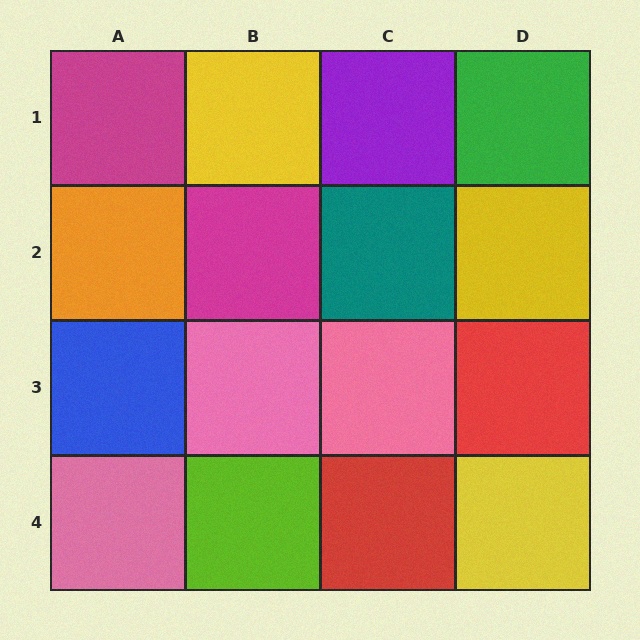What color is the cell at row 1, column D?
Green.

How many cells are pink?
3 cells are pink.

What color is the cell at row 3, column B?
Pink.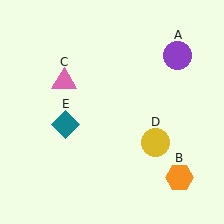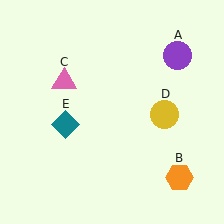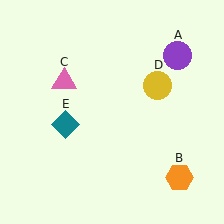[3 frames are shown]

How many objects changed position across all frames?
1 object changed position: yellow circle (object D).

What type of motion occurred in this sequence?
The yellow circle (object D) rotated counterclockwise around the center of the scene.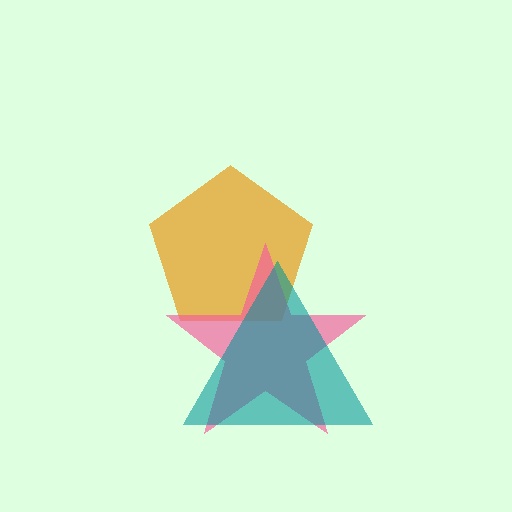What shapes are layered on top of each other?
The layered shapes are: an orange pentagon, a pink star, a teal triangle.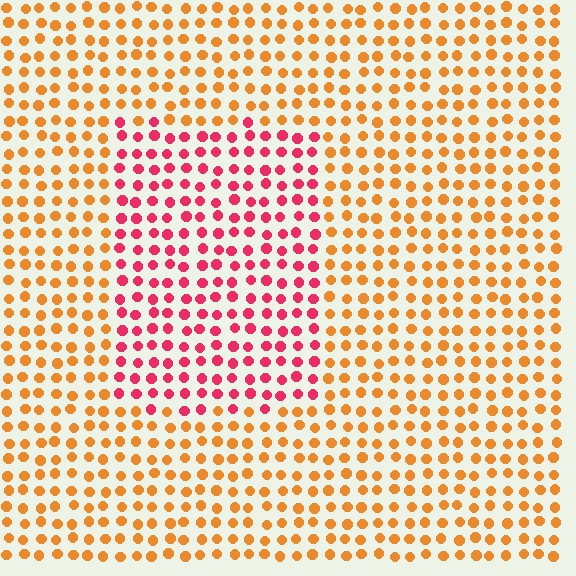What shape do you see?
I see a rectangle.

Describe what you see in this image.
The image is filled with small orange elements in a uniform arrangement. A rectangle-shaped region is visible where the elements are tinted to a slightly different hue, forming a subtle color boundary.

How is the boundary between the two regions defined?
The boundary is defined purely by a slight shift in hue (about 48 degrees). Spacing, size, and orientation are identical on both sides.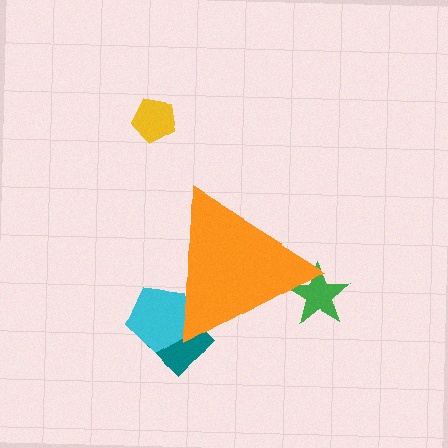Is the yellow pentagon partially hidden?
No, the yellow pentagon is fully visible.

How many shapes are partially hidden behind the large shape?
3 shapes are partially hidden.